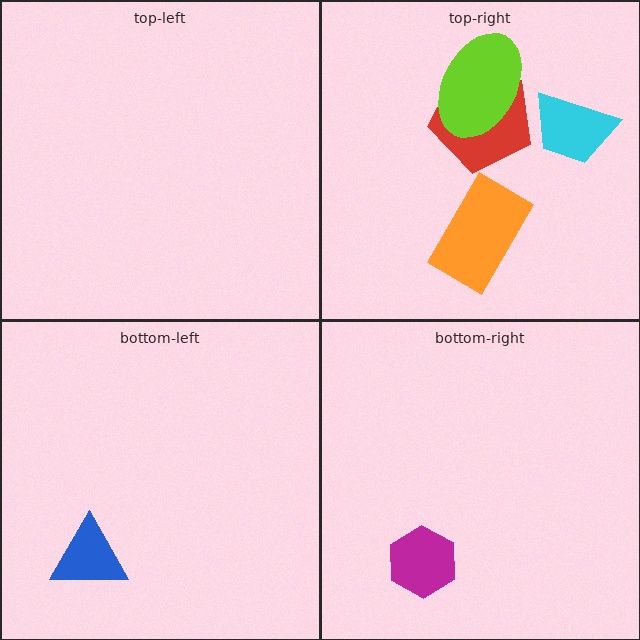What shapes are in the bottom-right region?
The magenta hexagon.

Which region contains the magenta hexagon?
The bottom-right region.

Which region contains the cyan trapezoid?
The top-right region.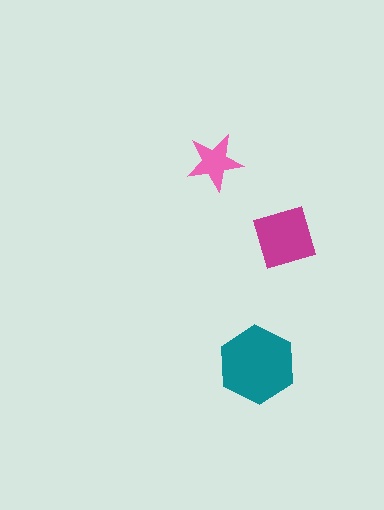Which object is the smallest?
The pink star.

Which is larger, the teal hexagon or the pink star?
The teal hexagon.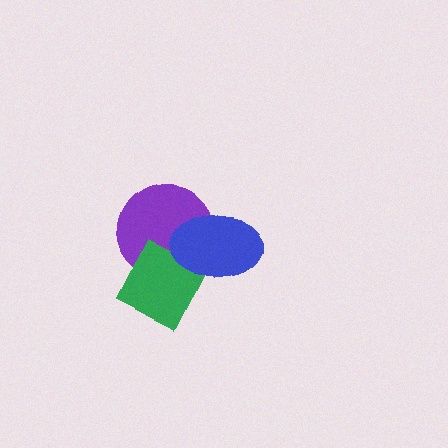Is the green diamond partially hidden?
Yes, it is partially covered by another shape.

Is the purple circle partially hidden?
Yes, it is partially covered by another shape.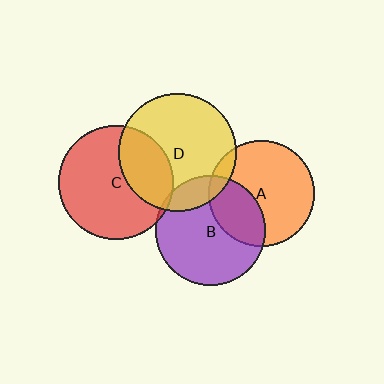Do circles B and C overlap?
Yes.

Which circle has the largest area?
Circle D (yellow).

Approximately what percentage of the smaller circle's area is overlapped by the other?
Approximately 5%.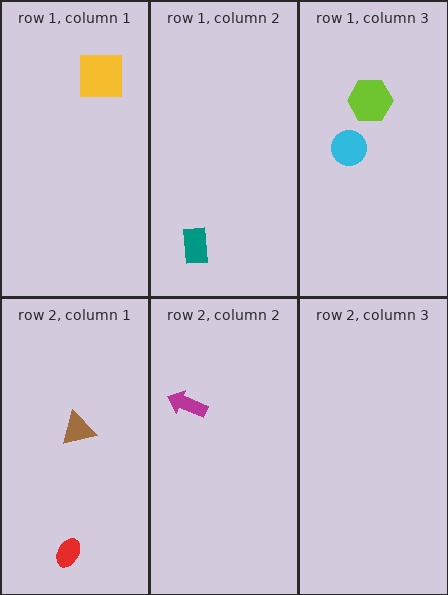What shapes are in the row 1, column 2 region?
The teal rectangle.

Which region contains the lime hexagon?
The row 1, column 3 region.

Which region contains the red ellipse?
The row 2, column 1 region.